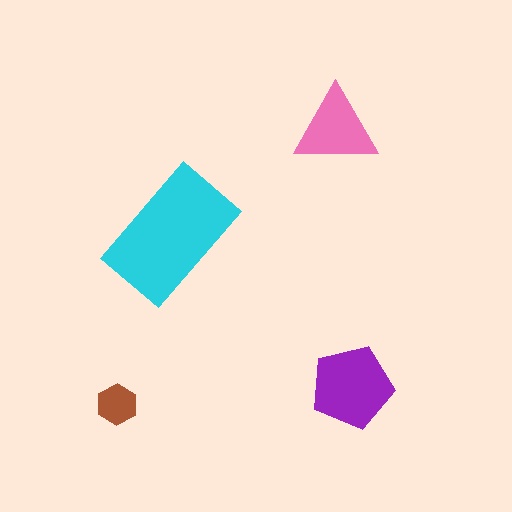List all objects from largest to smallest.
The cyan rectangle, the purple pentagon, the pink triangle, the brown hexagon.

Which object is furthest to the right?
The purple pentagon is rightmost.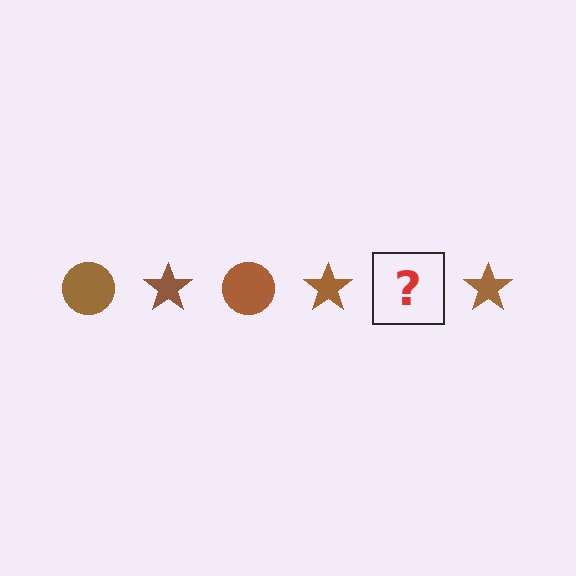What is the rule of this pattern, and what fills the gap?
The rule is that the pattern cycles through circle, star shapes in brown. The gap should be filled with a brown circle.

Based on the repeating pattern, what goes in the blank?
The blank should be a brown circle.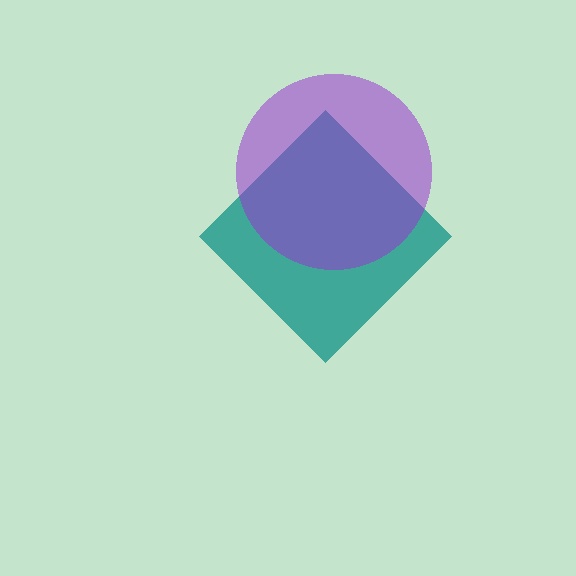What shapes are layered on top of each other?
The layered shapes are: a teal diamond, a purple circle.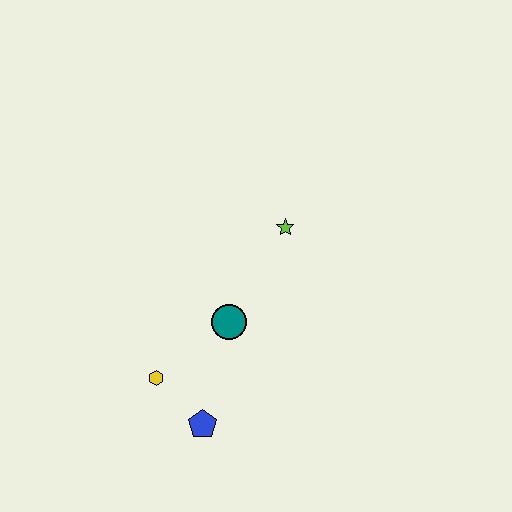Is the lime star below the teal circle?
No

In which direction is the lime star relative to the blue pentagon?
The lime star is above the blue pentagon.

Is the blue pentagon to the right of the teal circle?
No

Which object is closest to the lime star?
The teal circle is closest to the lime star.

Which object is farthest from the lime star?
The blue pentagon is farthest from the lime star.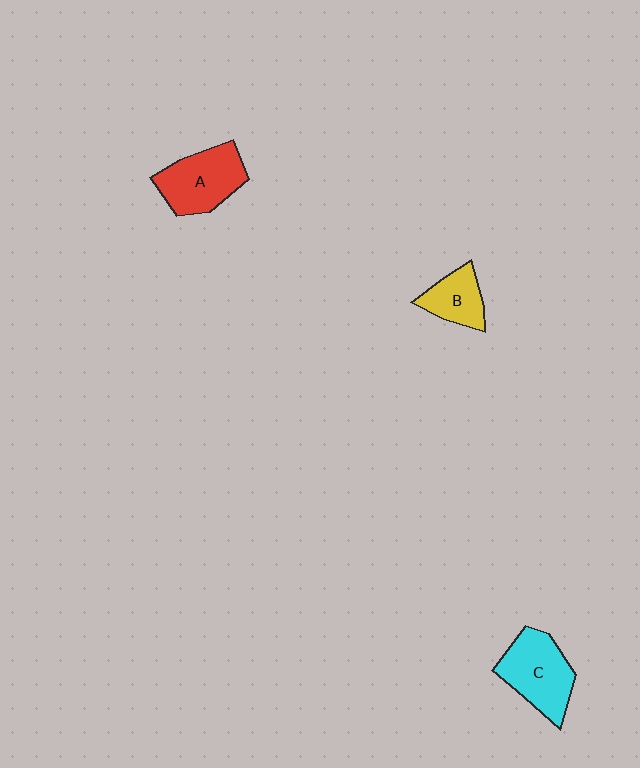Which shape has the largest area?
Shape C (cyan).